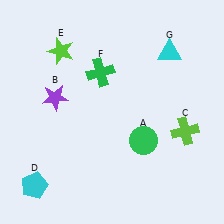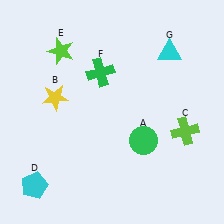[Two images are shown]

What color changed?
The star (B) changed from purple in Image 1 to yellow in Image 2.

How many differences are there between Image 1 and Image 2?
There is 1 difference between the two images.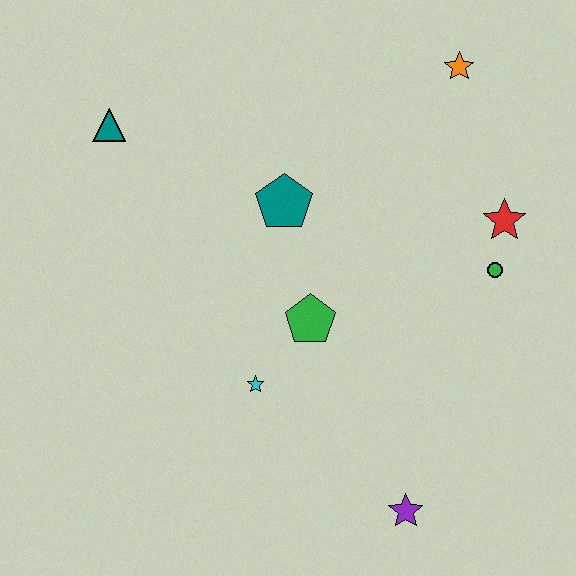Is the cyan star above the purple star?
Yes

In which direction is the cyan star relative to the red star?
The cyan star is to the left of the red star.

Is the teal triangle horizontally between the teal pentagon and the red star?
No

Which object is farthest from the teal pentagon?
The purple star is farthest from the teal pentagon.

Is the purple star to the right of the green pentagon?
Yes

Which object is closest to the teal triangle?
The teal pentagon is closest to the teal triangle.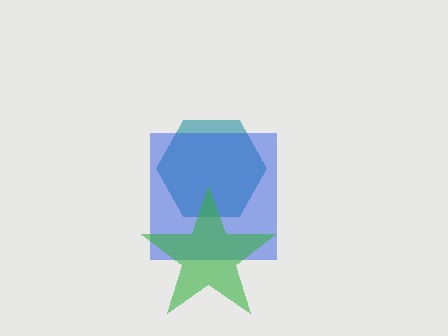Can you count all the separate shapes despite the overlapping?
Yes, there are 3 separate shapes.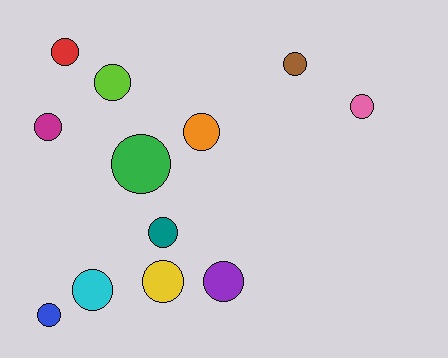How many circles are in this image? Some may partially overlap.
There are 12 circles.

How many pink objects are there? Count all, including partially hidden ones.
There is 1 pink object.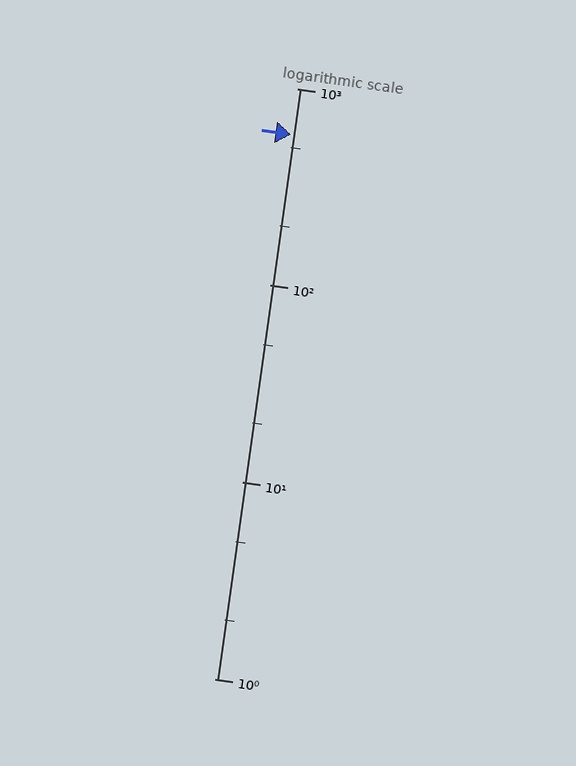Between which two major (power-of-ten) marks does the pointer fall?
The pointer is between 100 and 1000.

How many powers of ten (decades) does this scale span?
The scale spans 3 decades, from 1 to 1000.